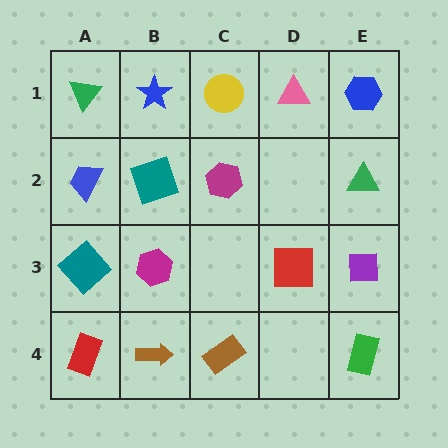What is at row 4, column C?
A brown rectangle.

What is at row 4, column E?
A green rectangle.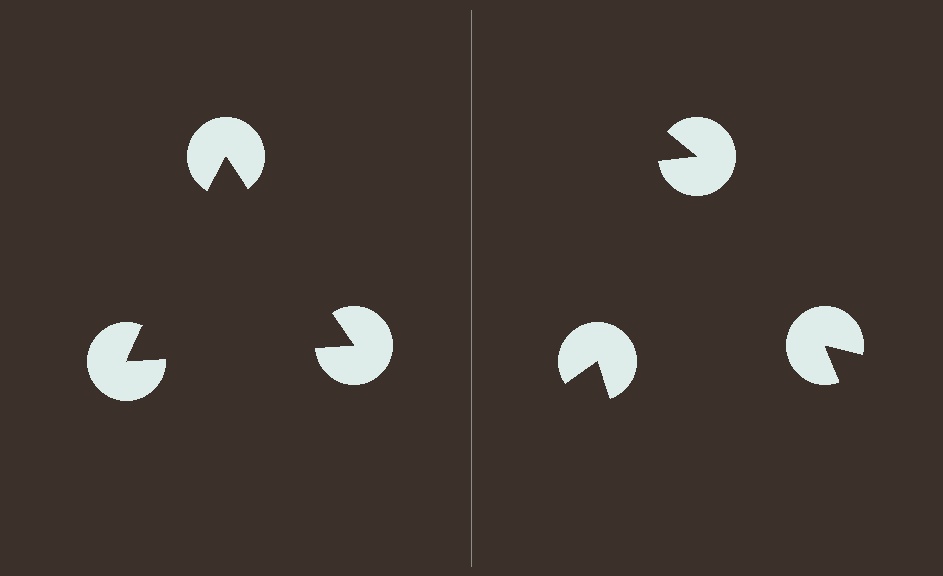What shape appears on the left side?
An illusory triangle.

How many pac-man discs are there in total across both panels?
6 — 3 on each side.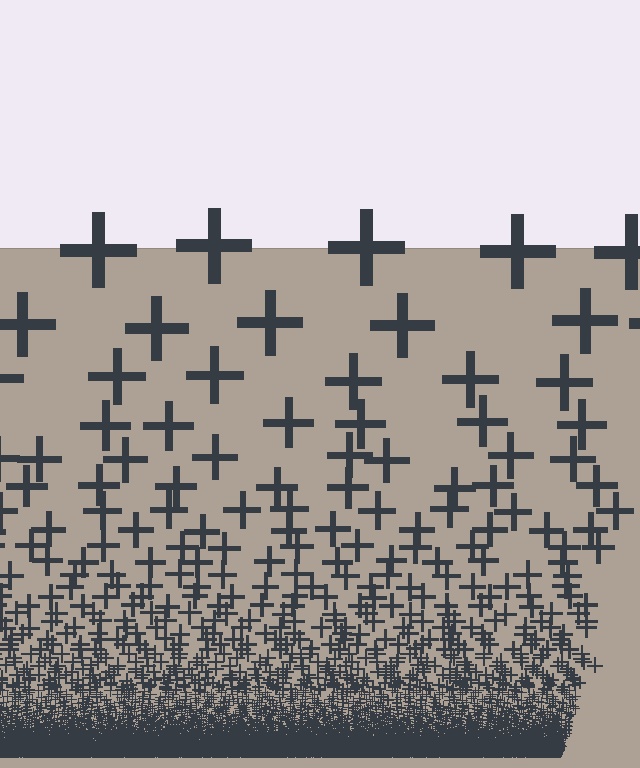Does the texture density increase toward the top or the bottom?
Density increases toward the bottom.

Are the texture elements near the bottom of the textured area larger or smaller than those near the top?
Smaller. The gradient is inverted — elements near the bottom are smaller and denser.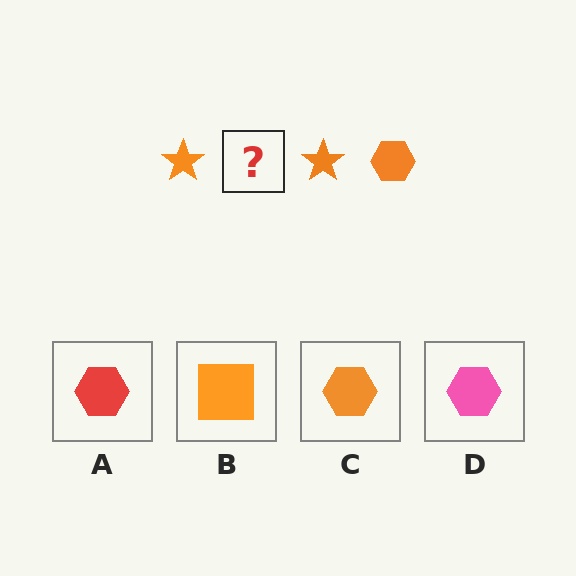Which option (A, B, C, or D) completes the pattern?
C.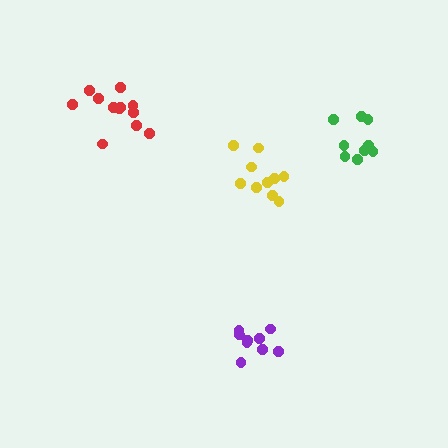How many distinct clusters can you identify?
There are 4 distinct clusters.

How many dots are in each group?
Group 1: 10 dots, Group 2: 9 dots, Group 3: 12 dots, Group 4: 9 dots (40 total).